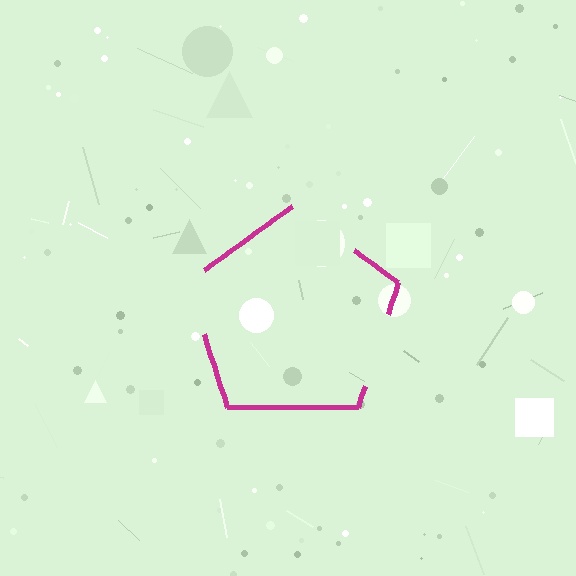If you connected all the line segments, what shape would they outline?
They would outline a pentagon.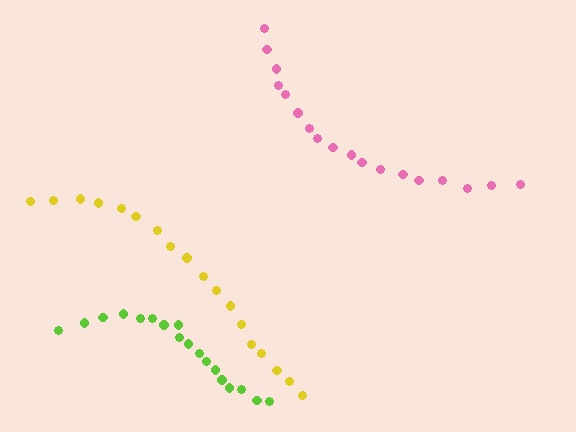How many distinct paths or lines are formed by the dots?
There are 3 distinct paths.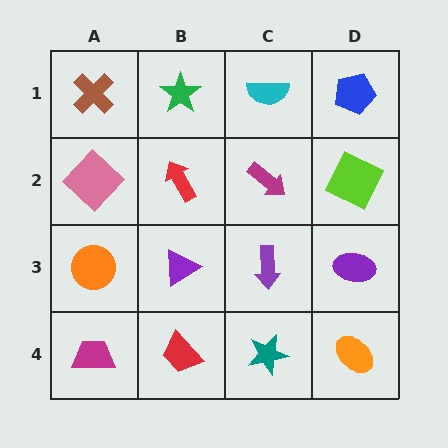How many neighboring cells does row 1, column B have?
3.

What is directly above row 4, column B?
A purple triangle.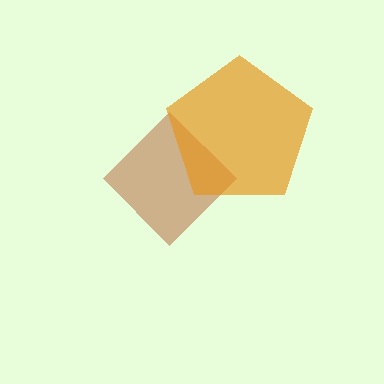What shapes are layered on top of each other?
The layered shapes are: a brown diamond, an orange pentagon.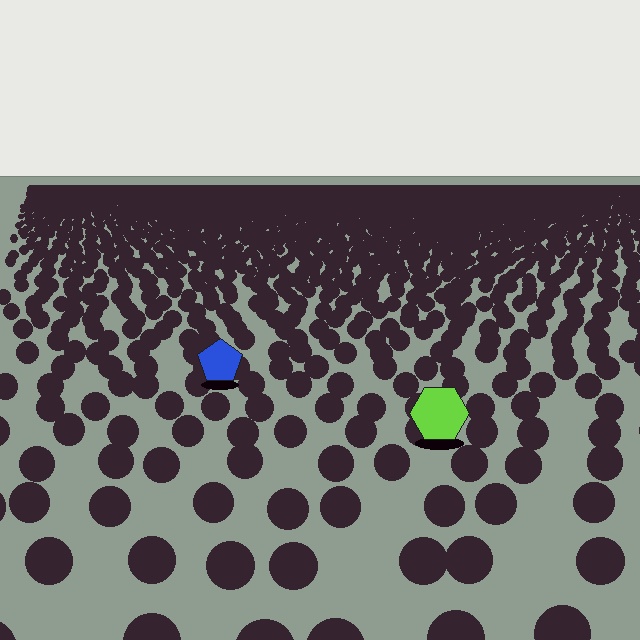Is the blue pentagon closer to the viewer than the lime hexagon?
No. The lime hexagon is closer — you can tell from the texture gradient: the ground texture is coarser near it.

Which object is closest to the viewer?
The lime hexagon is closest. The texture marks near it are larger and more spread out.